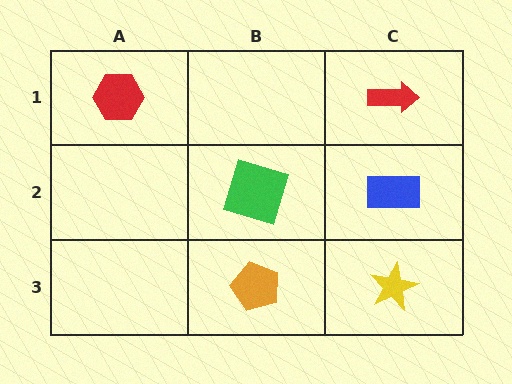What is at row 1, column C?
A red arrow.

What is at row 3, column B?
An orange pentagon.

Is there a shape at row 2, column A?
No, that cell is empty.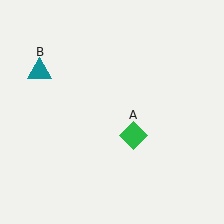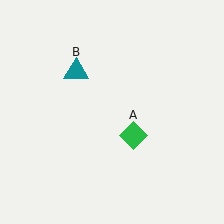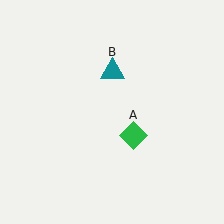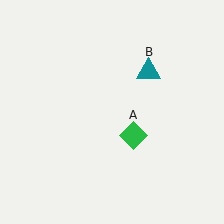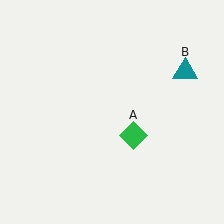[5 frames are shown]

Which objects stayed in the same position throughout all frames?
Green diamond (object A) remained stationary.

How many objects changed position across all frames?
1 object changed position: teal triangle (object B).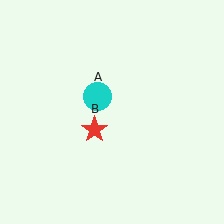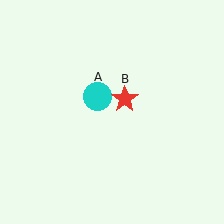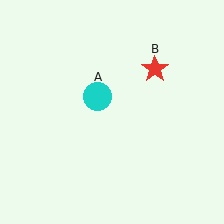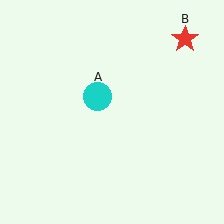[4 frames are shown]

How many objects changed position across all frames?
1 object changed position: red star (object B).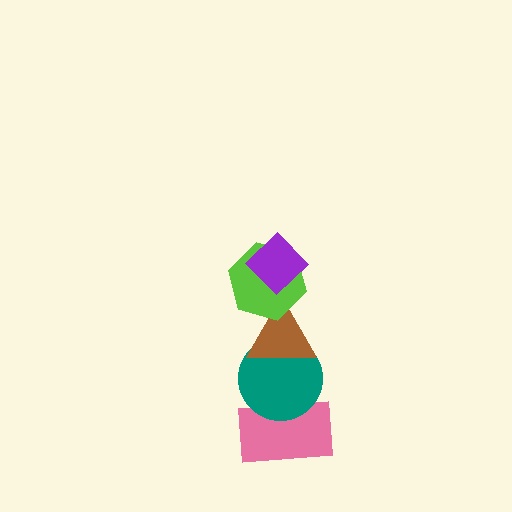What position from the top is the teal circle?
The teal circle is 4th from the top.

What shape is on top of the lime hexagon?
The purple diamond is on top of the lime hexagon.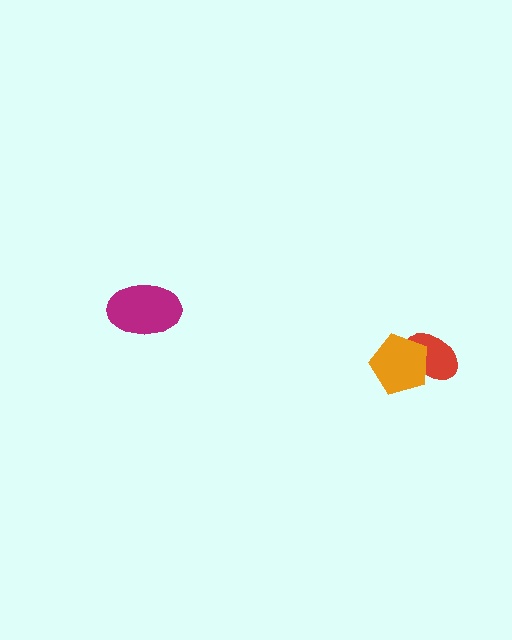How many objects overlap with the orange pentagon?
1 object overlaps with the orange pentagon.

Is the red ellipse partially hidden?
Yes, it is partially covered by another shape.